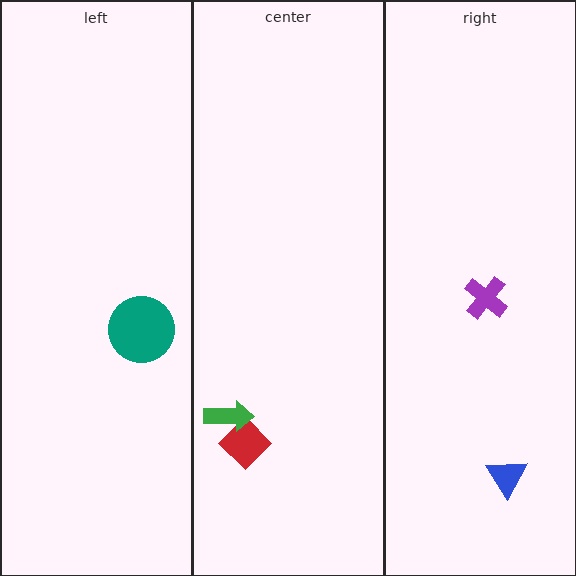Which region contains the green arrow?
The center region.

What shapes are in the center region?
The red diamond, the green arrow.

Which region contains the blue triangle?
The right region.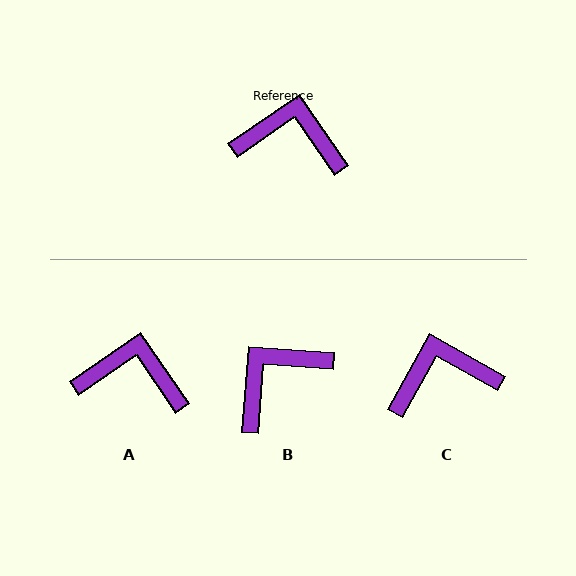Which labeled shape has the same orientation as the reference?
A.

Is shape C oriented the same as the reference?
No, it is off by about 26 degrees.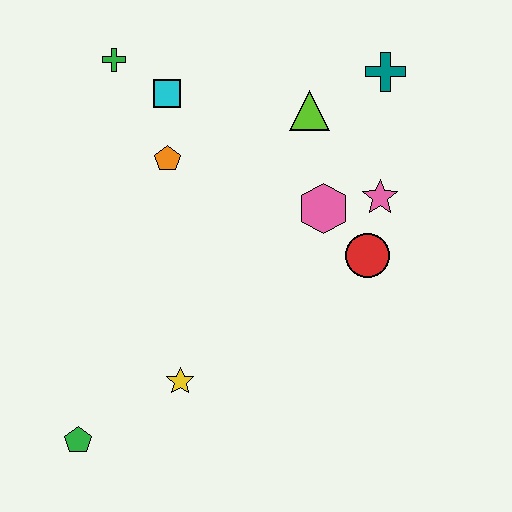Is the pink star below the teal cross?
Yes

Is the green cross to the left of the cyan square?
Yes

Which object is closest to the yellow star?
The green pentagon is closest to the yellow star.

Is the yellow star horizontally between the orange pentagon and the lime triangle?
Yes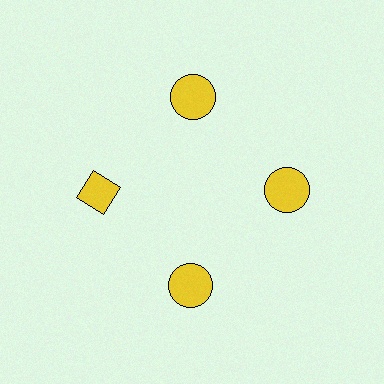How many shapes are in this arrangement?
There are 4 shapes arranged in a ring pattern.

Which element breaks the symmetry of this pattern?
The yellow diamond at roughly the 9 o'clock position breaks the symmetry. All other shapes are yellow circles.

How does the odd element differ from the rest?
It has a different shape: diamond instead of circle.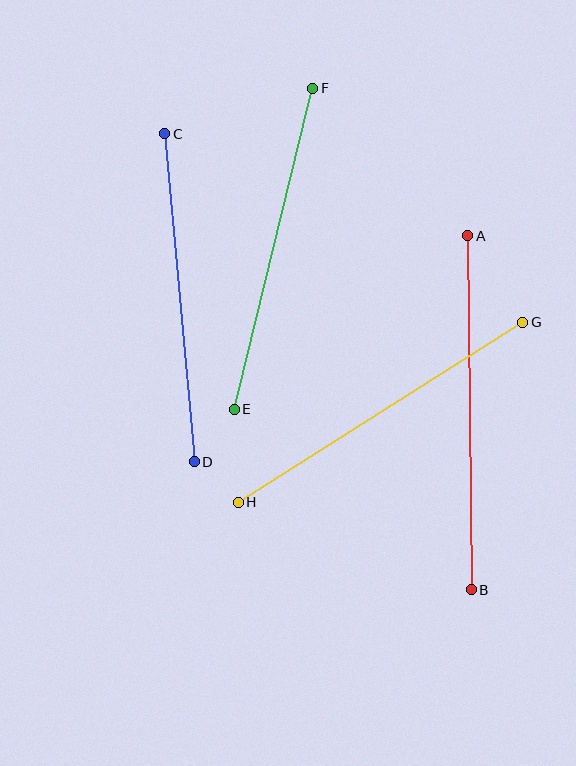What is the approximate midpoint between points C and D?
The midpoint is at approximately (180, 298) pixels.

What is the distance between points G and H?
The distance is approximately 337 pixels.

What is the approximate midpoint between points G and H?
The midpoint is at approximately (381, 412) pixels.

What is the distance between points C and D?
The distance is approximately 330 pixels.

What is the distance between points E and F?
The distance is approximately 331 pixels.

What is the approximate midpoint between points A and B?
The midpoint is at approximately (469, 413) pixels.